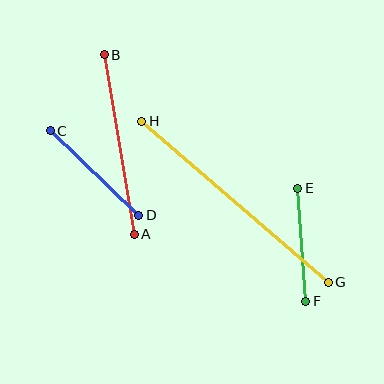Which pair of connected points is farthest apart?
Points G and H are farthest apart.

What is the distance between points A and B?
The distance is approximately 182 pixels.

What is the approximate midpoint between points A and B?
The midpoint is at approximately (119, 145) pixels.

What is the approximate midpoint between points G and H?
The midpoint is at approximately (235, 202) pixels.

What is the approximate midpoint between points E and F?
The midpoint is at approximately (302, 245) pixels.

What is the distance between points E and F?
The distance is approximately 113 pixels.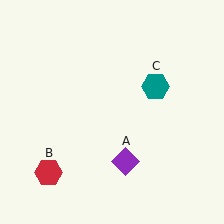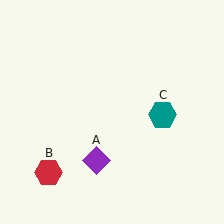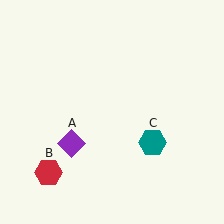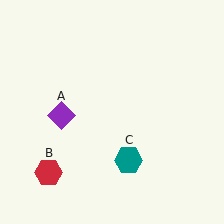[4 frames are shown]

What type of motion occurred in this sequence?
The purple diamond (object A), teal hexagon (object C) rotated clockwise around the center of the scene.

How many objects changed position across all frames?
2 objects changed position: purple diamond (object A), teal hexagon (object C).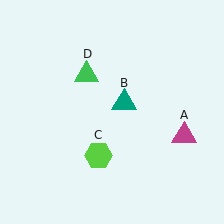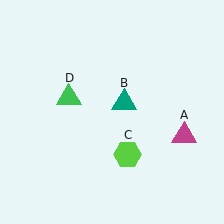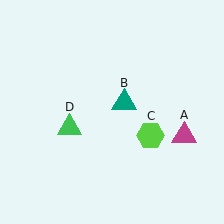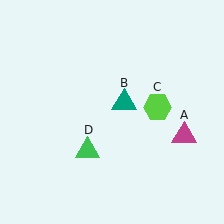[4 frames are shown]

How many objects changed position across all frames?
2 objects changed position: lime hexagon (object C), green triangle (object D).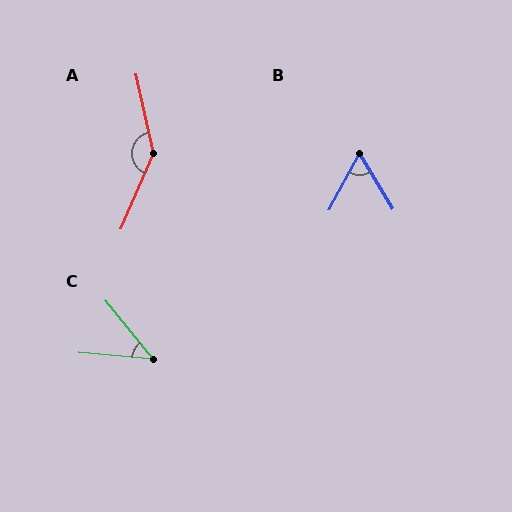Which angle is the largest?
A, at approximately 144 degrees.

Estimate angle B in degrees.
Approximately 60 degrees.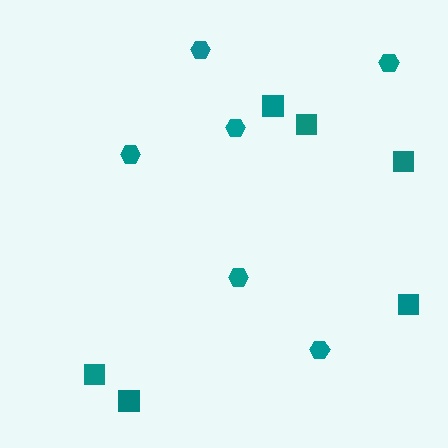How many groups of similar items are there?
There are 2 groups: one group of hexagons (6) and one group of squares (6).